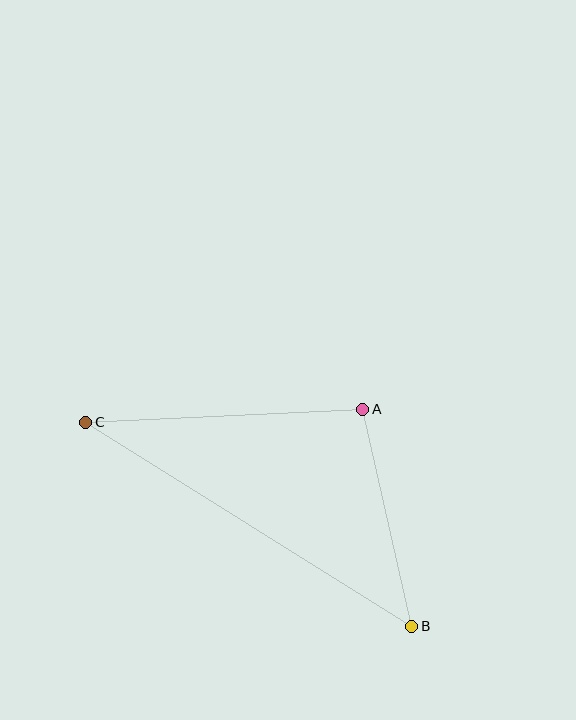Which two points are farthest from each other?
Points B and C are farthest from each other.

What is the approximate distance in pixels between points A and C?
The distance between A and C is approximately 277 pixels.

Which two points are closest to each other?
Points A and B are closest to each other.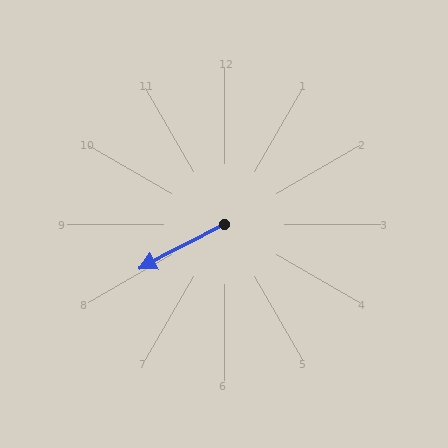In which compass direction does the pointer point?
Southwest.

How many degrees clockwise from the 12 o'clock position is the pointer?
Approximately 242 degrees.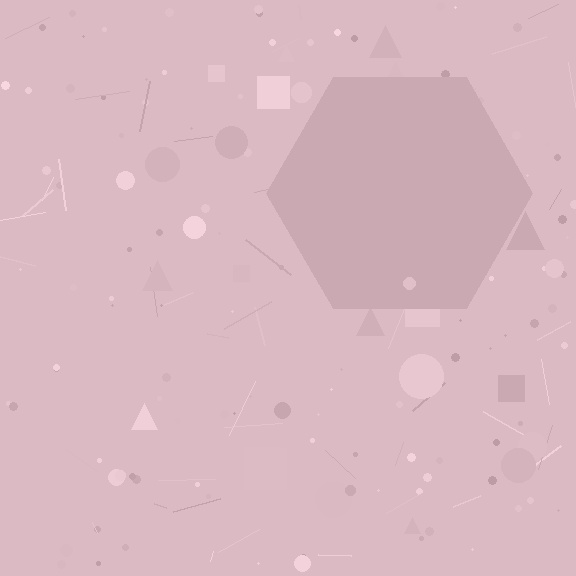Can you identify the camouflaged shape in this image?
The camouflaged shape is a hexagon.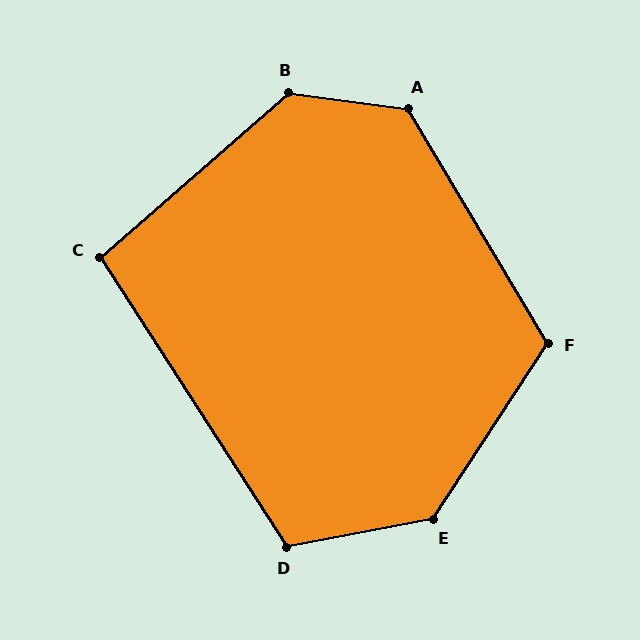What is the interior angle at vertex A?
Approximately 128 degrees (obtuse).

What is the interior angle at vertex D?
Approximately 112 degrees (obtuse).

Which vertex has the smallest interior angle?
C, at approximately 98 degrees.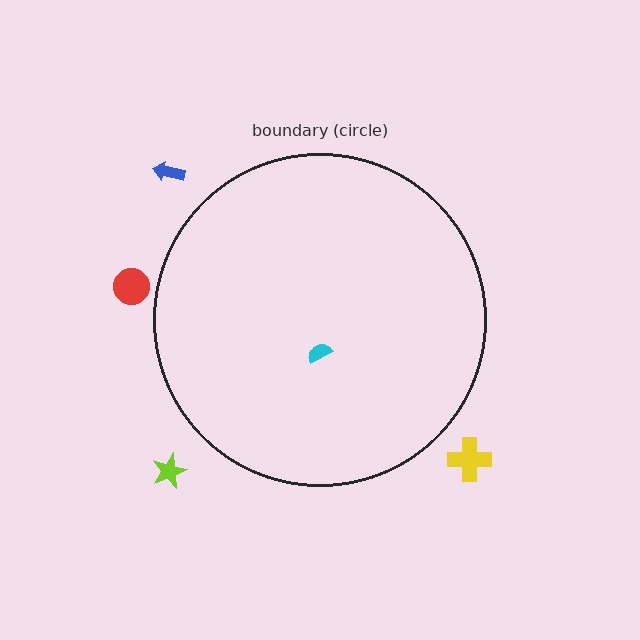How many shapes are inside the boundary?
1 inside, 4 outside.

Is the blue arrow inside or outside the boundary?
Outside.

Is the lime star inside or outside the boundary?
Outside.